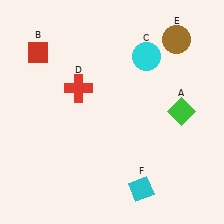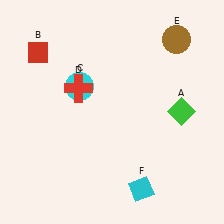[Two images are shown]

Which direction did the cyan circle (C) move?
The cyan circle (C) moved left.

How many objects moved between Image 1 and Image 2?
1 object moved between the two images.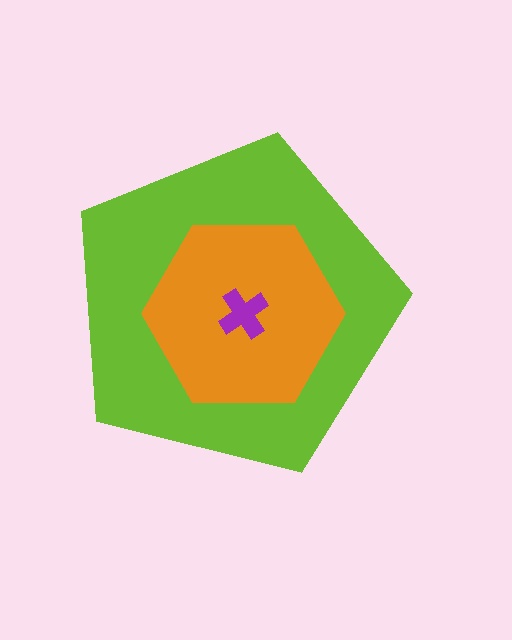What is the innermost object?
The purple cross.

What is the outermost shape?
The lime pentagon.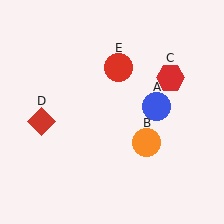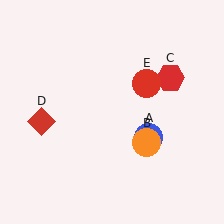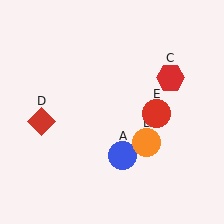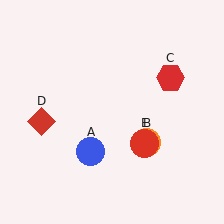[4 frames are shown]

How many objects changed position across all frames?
2 objects changed position: blue circle (object A), red circle (object E).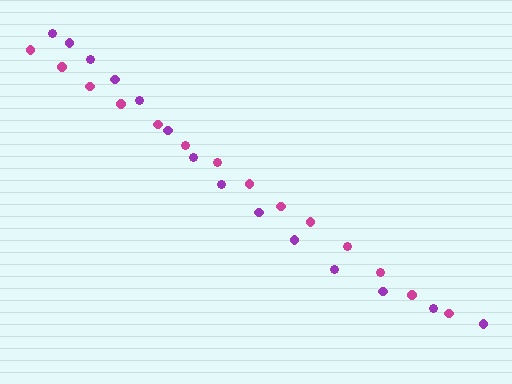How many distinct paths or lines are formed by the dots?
There are 2 distinct paths.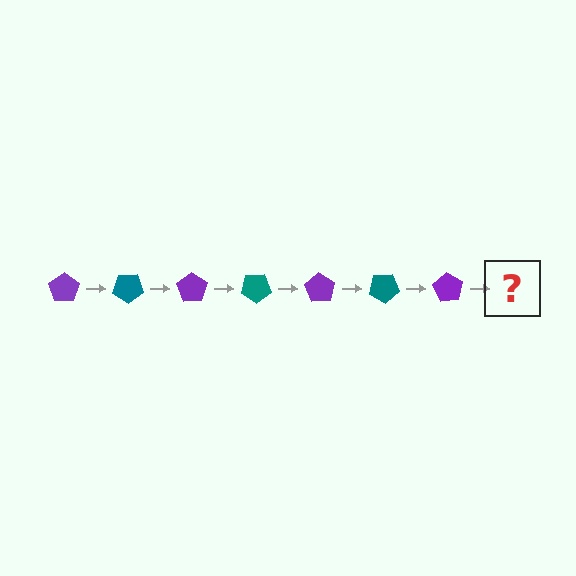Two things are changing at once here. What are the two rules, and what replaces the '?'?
The two rules are that it rotates 35 degrees each step and the color cycles through purple and teal. The '?' should be a teal pentagon, rotated 245 degrees from the start.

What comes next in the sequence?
The next element should be a teal pentagon, rotated 245 degrees from the start.